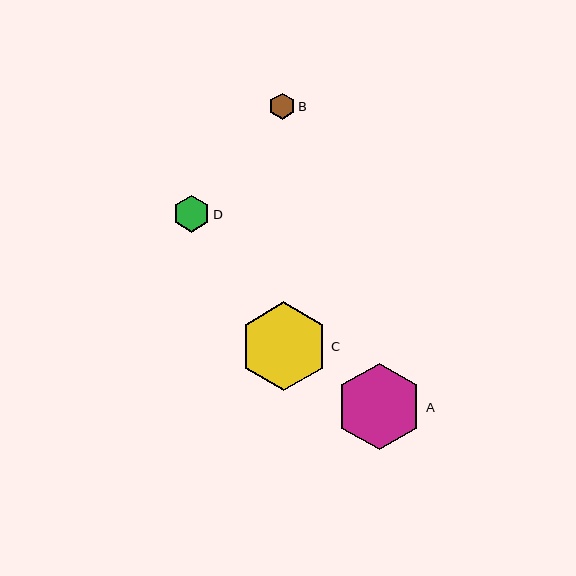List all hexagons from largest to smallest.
From largest to smallest: C, A, D, B.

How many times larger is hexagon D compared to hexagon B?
Hexagon D is approximately 1.4 times the size of hexagon B.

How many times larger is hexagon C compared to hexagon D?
Hexagon C is approximately 2.4 times the size of hexagon D.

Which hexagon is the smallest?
Hexagon B is the smallest with a size of approximately 26 pixels.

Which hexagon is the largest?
Hexagon C is the largest with a size of approximately 89 pixels.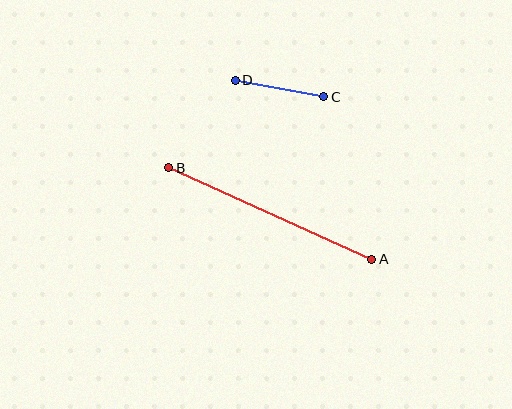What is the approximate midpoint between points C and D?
The midpoint is at approximately (279, 89) pixels.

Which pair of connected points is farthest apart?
Points A and B are farthest apart.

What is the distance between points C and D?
The distance is approximately 90 pixels.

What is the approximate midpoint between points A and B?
The midpoint is at approximately (270, 213) pixels.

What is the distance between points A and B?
The distance is approximately 223 pixels.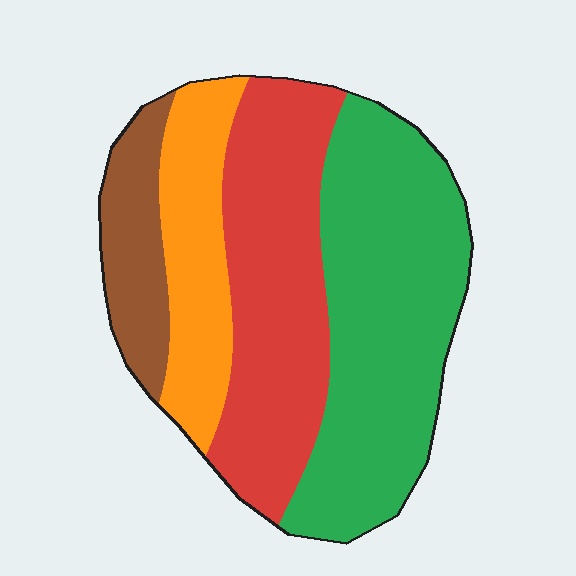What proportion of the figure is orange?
Orange covers 17% of the figure.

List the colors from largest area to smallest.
From largest to smallest: green, red, orange, brown.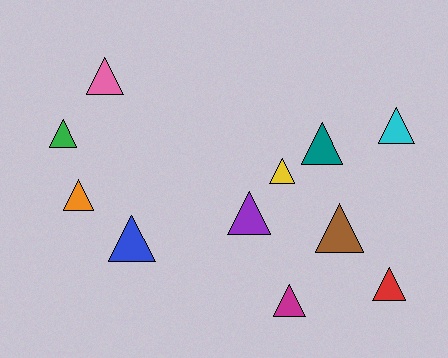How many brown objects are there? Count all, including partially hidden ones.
There is 1 brown object.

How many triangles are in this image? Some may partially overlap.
There are 11 triangles.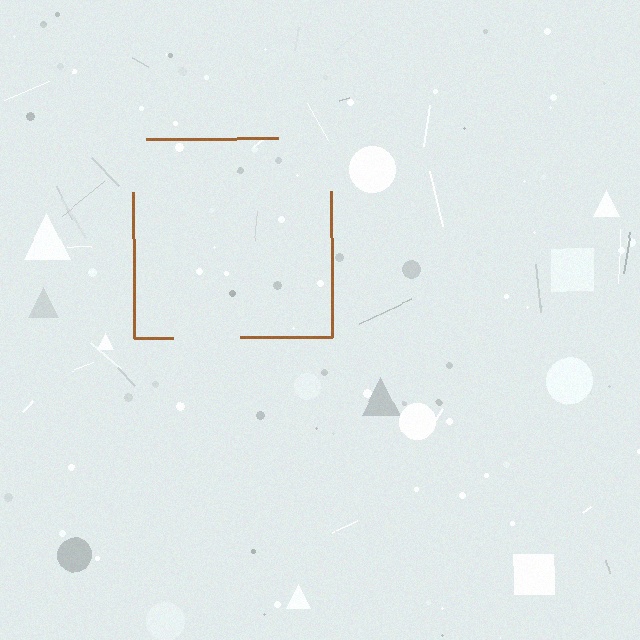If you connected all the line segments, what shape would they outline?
They would outline a square.